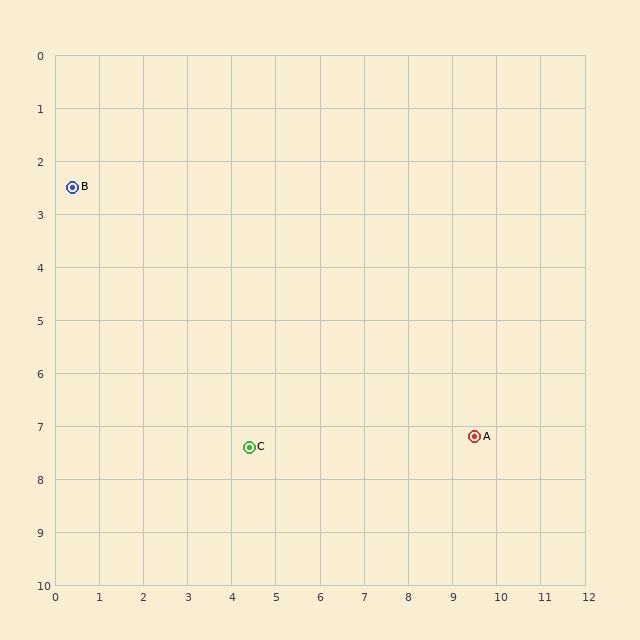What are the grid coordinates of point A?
Point A is at approximately (9.5, 7.2).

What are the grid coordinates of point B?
Point B is at approximately (0.4, 2.5).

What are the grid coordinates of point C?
Point C is at approximately (4.4, 7.4).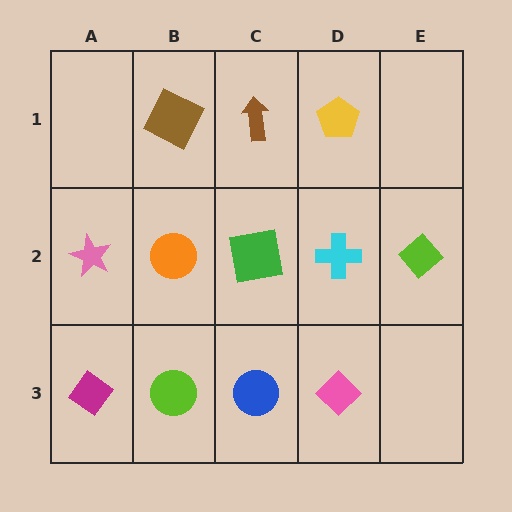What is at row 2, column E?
A lime diamond.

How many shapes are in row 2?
5 shapes.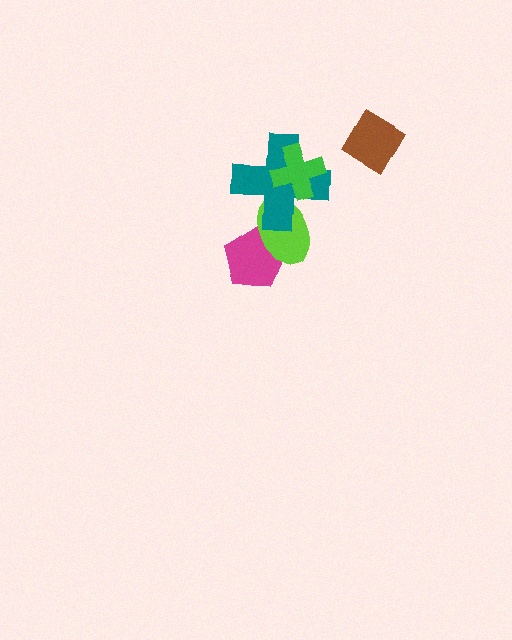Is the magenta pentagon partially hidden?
Yes, it is partially covered by another shape.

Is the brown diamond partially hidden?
No, no other shape covers it.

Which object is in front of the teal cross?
The green cross is in front of the teal cross.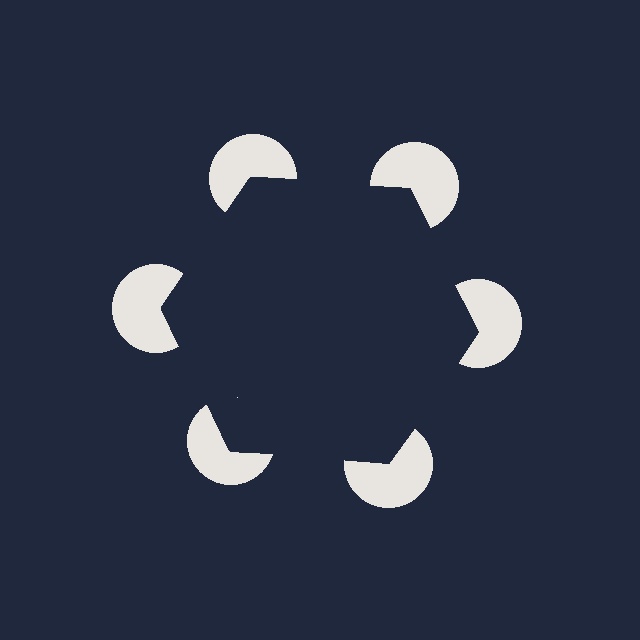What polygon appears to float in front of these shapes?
An illusory hexagon — its edges are inferred from the aligned wedge cuts in the pac-man discs, not physically drawn.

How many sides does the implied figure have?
6 sides.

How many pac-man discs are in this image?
There are 6 — one at each vertex of the illusory hexagon.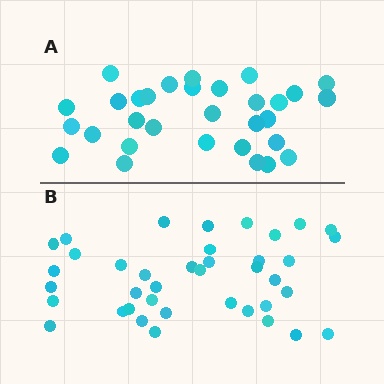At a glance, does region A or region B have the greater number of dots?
Region B (the bottom region) has more dots.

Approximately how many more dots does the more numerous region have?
Region B has roughly 8 or so more dots than region A.